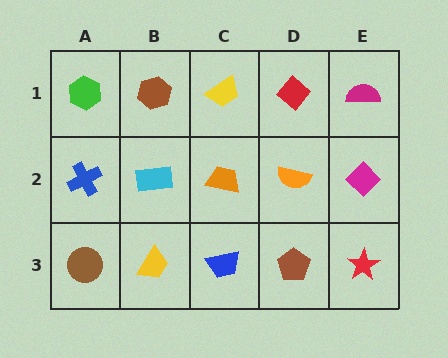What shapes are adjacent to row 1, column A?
A blue cross (row 2, column A), a brown hexagon (row 1, column B).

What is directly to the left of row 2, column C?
A cyan rectangle.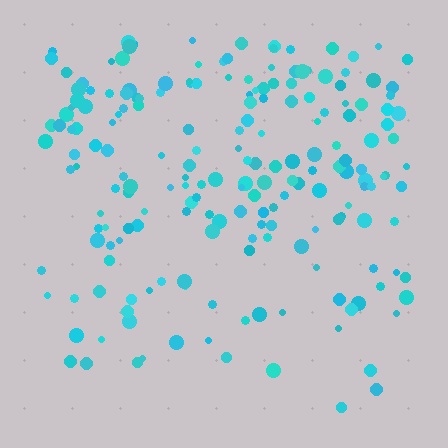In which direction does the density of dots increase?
From bottom to top, with the top side densest.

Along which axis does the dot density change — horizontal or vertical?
Vertical.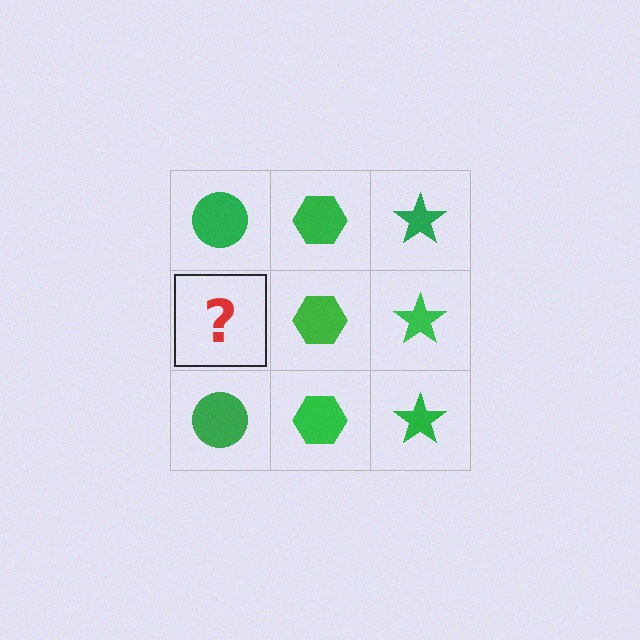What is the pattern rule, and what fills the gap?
The rule is that each column has a consistent shape. The gap should be filled with a green circle.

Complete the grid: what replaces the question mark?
The question mark should be replaced with a green circle.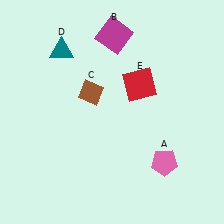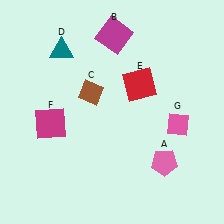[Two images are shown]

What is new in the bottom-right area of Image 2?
A pink diamond (G) was added in the bottom-right area of Image 2.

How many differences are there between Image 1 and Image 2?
There are 2 differences between the two images.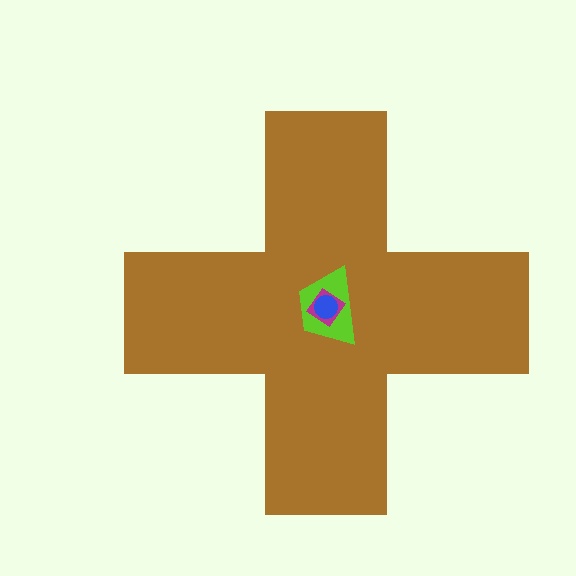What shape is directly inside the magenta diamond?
The blue circle.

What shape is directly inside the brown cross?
The lime trapezoid.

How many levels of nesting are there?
4.